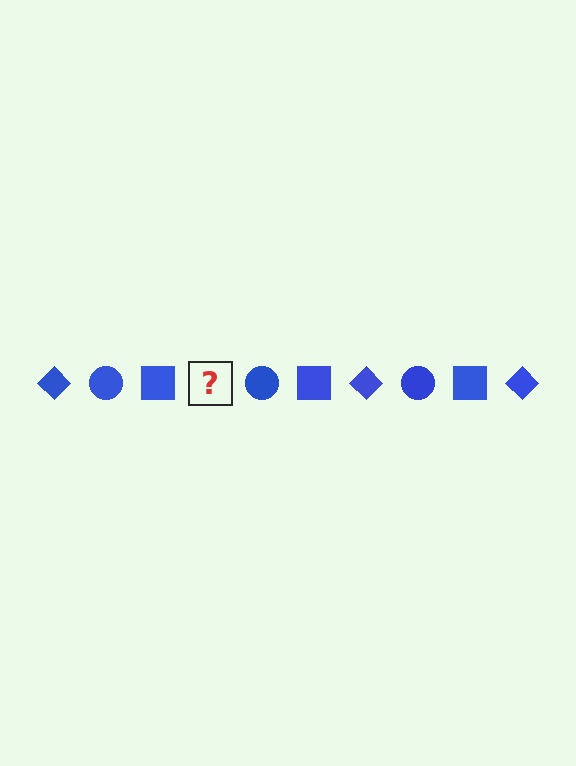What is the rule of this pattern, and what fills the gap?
The rule is that the pattern cycles through diamond, circle, square shapes in blue. The gap should be filled with a blue diamond.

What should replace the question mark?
The question mark should be replaced with a blue diamond.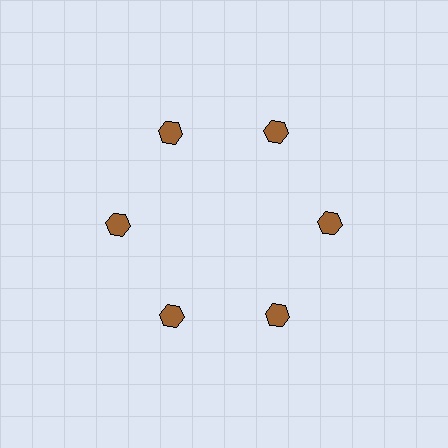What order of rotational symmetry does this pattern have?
This pattern has 6-fold rotational symmetry.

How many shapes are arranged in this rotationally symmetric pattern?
There are 6 shapes, arranged in 6 groups of 1.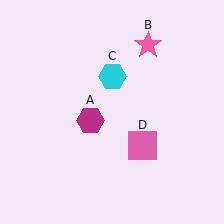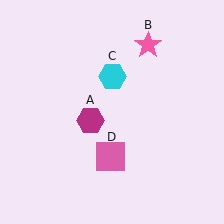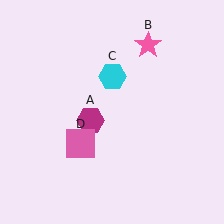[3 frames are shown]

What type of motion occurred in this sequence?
The pink square (object D) rotated clockwise around the center of the scene.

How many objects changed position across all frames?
1 object changed position: pink square (object D).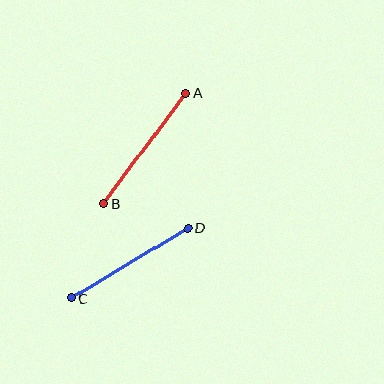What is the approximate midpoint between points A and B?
The midpoint is at approximately (145, 149) pixels.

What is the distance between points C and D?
The distance is approximately 136 pixels.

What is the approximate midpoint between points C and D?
The midpoint is at approximately (129, 263) pixels.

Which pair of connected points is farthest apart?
Points A and B are farthest apart.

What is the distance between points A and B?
The distance is approximately 138 pixels.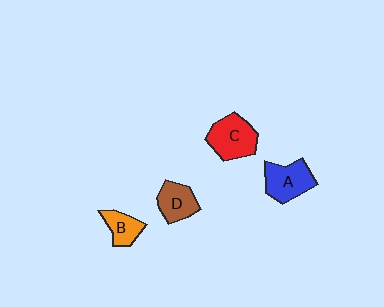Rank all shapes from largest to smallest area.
From largest to smallest: C (red), A (blue), D (brown), B (orange).